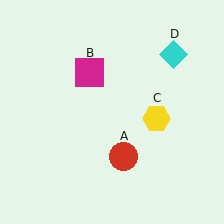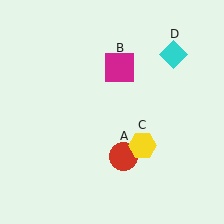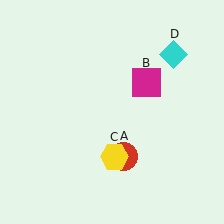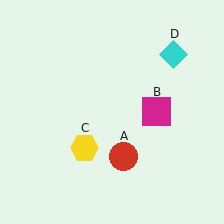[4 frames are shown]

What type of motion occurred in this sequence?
The magenta square (object B), yellow hexagon (object C) rotated clockwise around the center of the scene.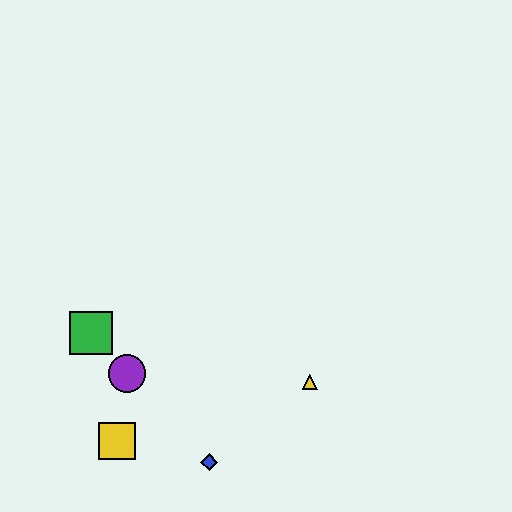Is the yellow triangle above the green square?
No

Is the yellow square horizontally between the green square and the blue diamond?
Yes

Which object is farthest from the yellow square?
The yellow triangle is farthest from the yellow square.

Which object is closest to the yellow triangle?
The blue diamond is closest to the yellow triangle.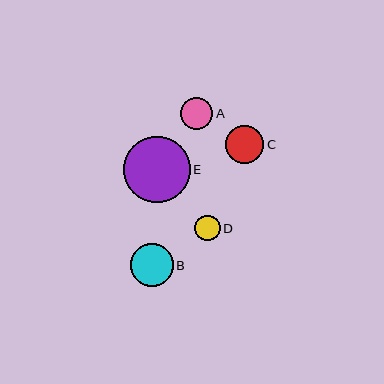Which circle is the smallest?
Circle D is the smallest with a size of approximately 26 pixels.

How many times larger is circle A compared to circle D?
Circle A is approximately 1.2 times the size of circle D.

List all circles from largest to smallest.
From largest to smallest: E, B, C, A, D.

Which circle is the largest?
Circle E is the largest with a size of approximately 67 pixels.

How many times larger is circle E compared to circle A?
Circle E is approximately 2.1 times the size of circle A.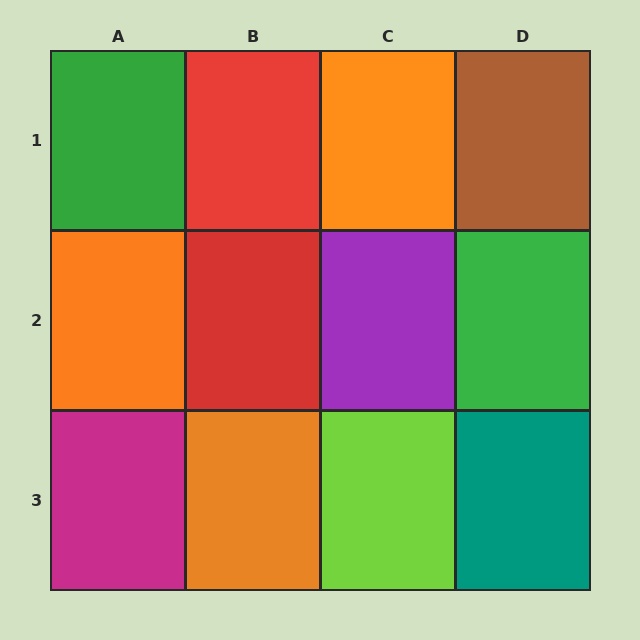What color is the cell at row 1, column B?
Red.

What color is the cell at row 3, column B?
Orange.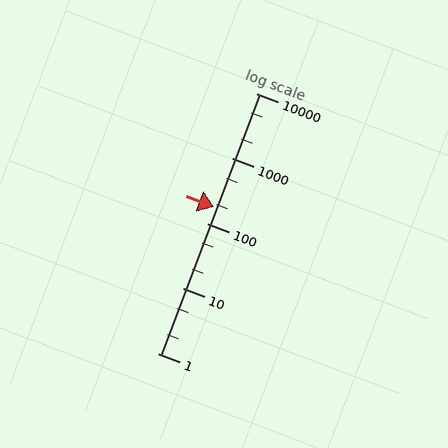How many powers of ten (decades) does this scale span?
The scale spans 4 decades, from 1 to 10000.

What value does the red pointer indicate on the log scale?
The pointer indicates approximately 180.